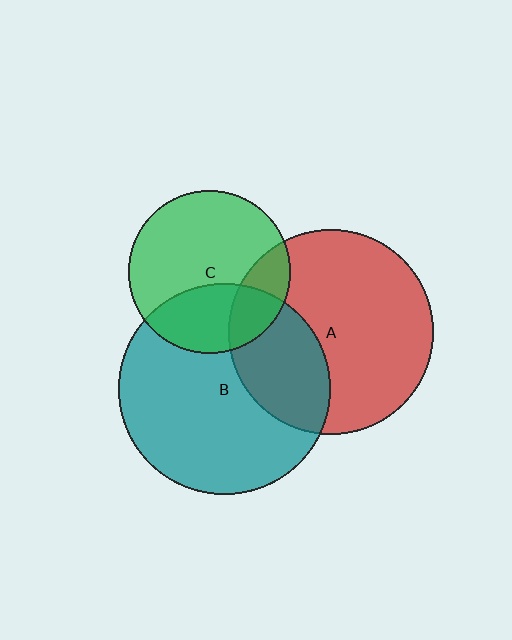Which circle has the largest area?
Circle B (teal).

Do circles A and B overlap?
Yes.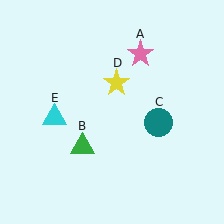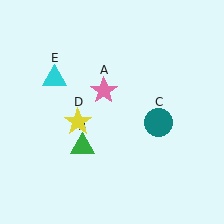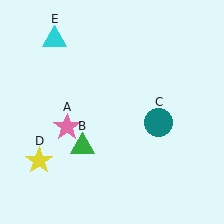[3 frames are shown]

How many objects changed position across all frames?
3 objects changed position: pink star (object A), yellow star (object D), cyan triangle (object E).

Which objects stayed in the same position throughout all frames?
Green triangle (object B) and teal circle (object C) remained stationary.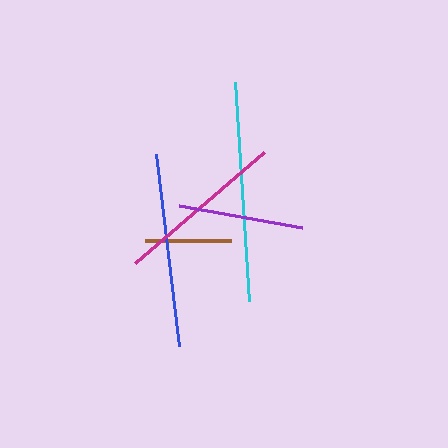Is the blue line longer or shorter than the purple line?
The blue line is longer than the purple line.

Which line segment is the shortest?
The brown line is the shortest at approximately 85 pixels.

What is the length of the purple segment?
The purple segment is approximately 125 pixels long.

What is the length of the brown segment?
The brown segment is approximately 85 pixels long.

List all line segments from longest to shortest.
From longest to shortest: cyan, blue, magenta, purple, brown.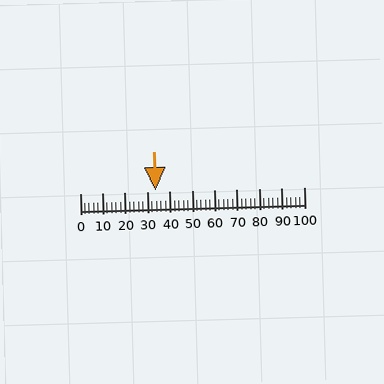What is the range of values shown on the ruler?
The ruler shows values from 0 to 100.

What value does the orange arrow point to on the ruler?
The orange arrow points to approximately 34.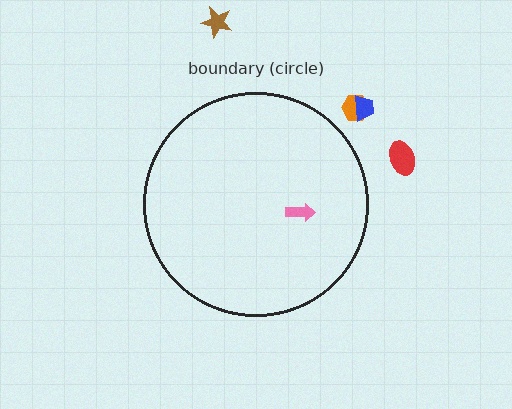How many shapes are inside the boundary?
1 inside, 4 outside.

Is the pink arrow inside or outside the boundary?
Inside.